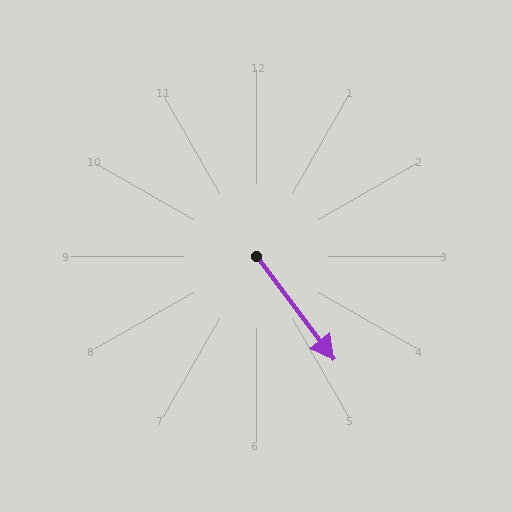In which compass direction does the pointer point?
Southeast.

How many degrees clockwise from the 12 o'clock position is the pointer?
Approximately 143 degrees.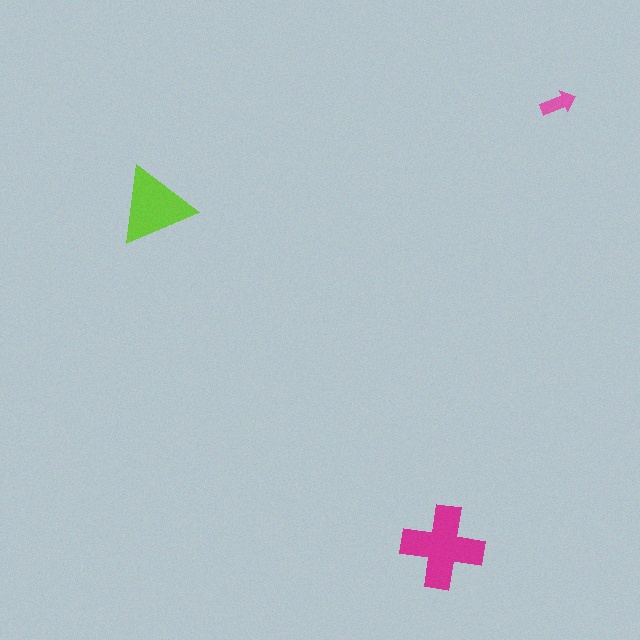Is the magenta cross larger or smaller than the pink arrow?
Larger.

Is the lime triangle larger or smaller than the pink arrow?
Larger.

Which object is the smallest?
The pink arrow.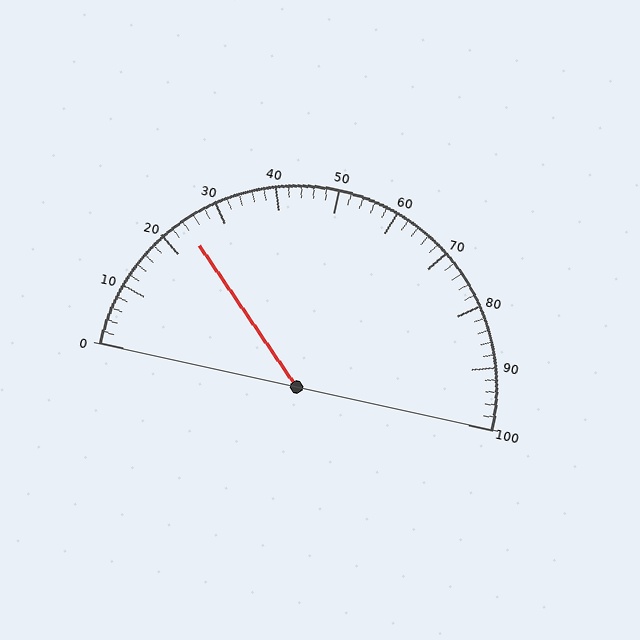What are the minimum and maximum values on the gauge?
The gauge ranges from 0 to 100.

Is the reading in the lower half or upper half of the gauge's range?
The reading is in the lower half of the range (0 to 100).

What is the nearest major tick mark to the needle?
The nearest major tick mark is 20.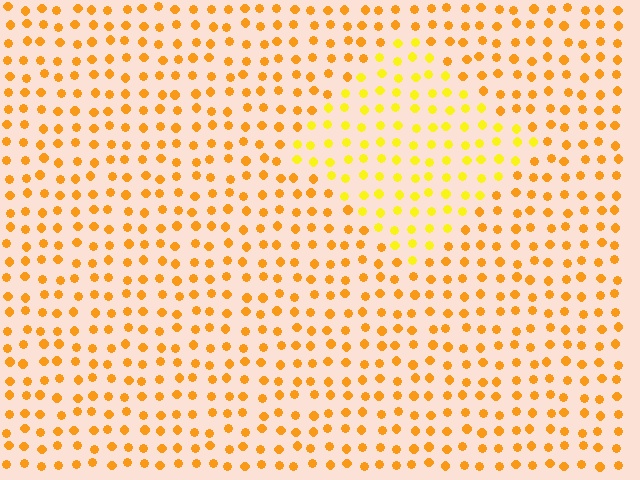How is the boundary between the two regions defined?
The boundary is defined purely by a slight shift in hue (about 24 degrees). Spacing, size, and orientation are identical on both sides.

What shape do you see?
I see a diamond.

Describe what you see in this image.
The image is filled with small orange elements in a uniform arrangement. A diamond-shaped region is visible where the elements are tinted to a slightly different hue, forming a subtle color boundary.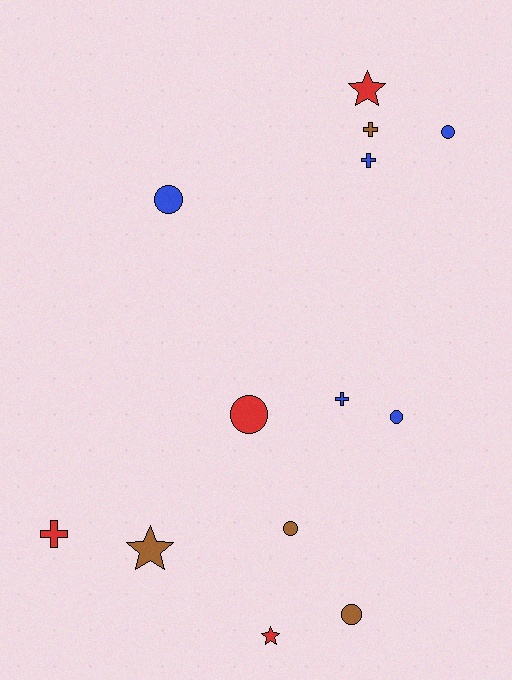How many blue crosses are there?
There are 2 blue crosses.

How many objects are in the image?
There are 13 objects.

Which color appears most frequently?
Blue, with 5 objects.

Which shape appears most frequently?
Circle, with 6 objects.